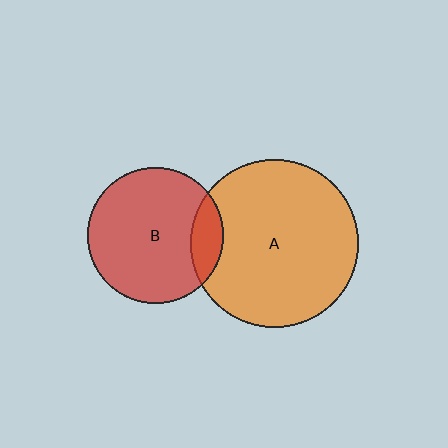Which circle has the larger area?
Circle A (orange).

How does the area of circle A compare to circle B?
Approximately 1.5 times.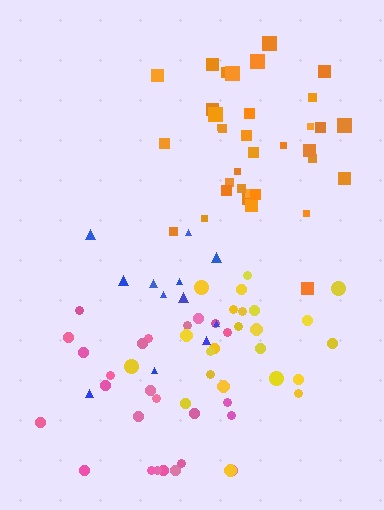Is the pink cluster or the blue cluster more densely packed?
Pink.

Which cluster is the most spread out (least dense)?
Blue.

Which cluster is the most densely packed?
Orange.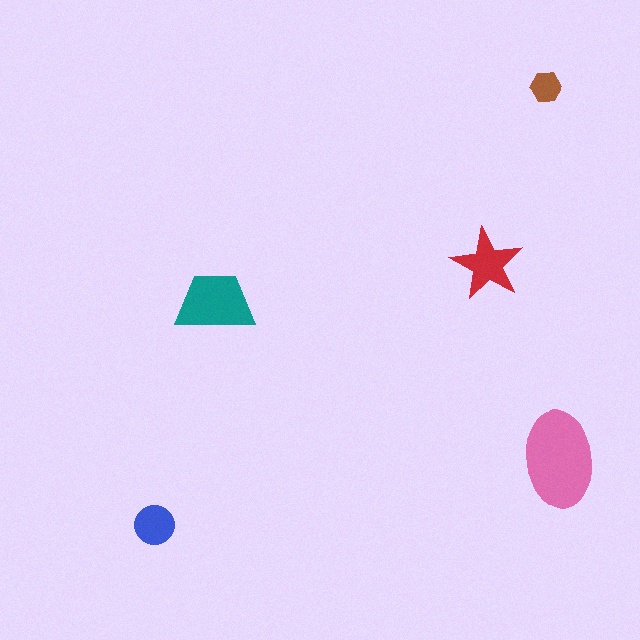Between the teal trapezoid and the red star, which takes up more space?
The teal trapezoid.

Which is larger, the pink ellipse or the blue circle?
The pink ellipse.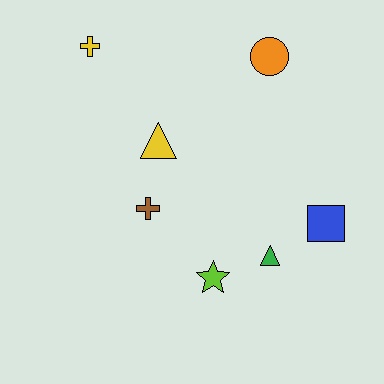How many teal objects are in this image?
There are no teal objects.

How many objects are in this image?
There are 7 objects.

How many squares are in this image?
There is 1 square.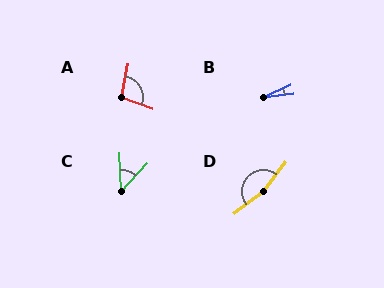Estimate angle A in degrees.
Approximately 99 degrees.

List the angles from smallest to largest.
B (17°), C (45°), A (99°), D (166°).